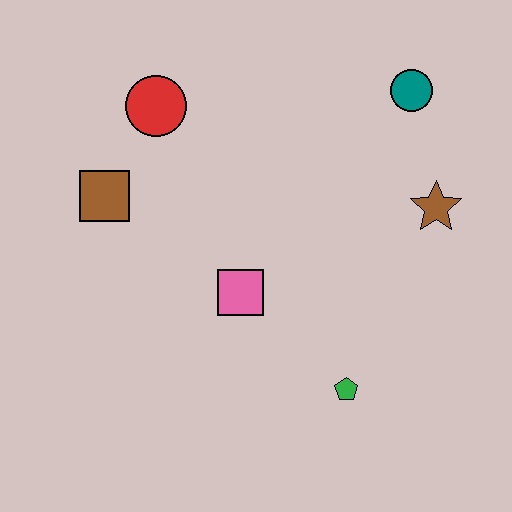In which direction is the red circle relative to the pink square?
The red circle is above the pink square.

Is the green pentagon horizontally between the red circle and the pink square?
No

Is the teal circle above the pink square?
Yes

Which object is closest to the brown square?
The red circle is closest to the brown square.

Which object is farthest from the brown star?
The brown square is farthest from the brown star.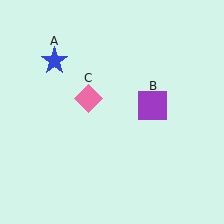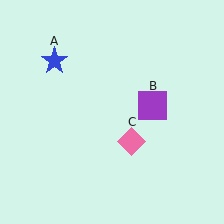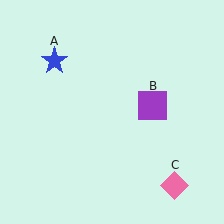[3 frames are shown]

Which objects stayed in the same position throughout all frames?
Blue star (object A) and purple square (object B) remained stationary.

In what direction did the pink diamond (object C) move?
The pink diamond (object C) moved down and to the right.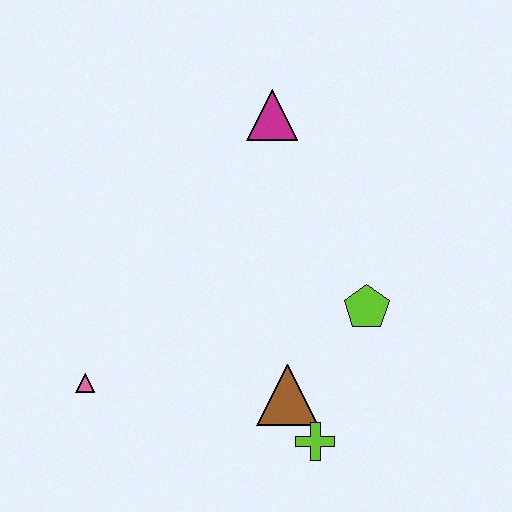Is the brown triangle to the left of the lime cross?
Yes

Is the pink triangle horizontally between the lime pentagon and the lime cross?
No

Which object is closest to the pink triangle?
The brown triangle is closest to the pink triangle.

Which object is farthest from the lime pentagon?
The pink triangle is farthest from the lime pentagon.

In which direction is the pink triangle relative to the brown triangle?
The pink triangle is to the left of the brown triangle.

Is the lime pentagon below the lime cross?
No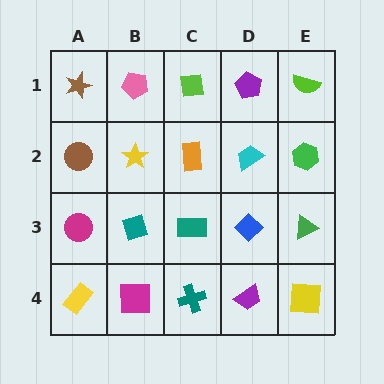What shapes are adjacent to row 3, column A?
A brown circle (row 2, column A), a yellow rectangle (row 4, column A), a teal diamond (row 3, column B).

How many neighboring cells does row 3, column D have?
4.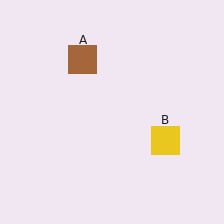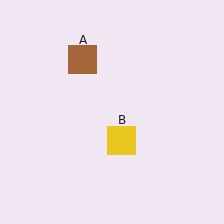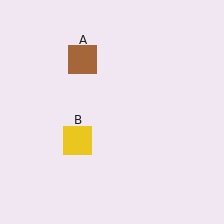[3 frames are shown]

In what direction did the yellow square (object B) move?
The yellow square (object B) moved left.